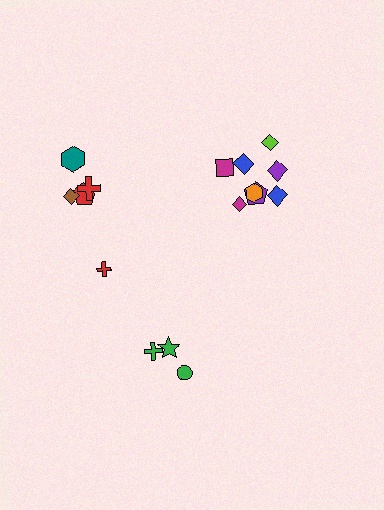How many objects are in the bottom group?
There are 3 objects.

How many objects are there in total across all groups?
There are 16 objects.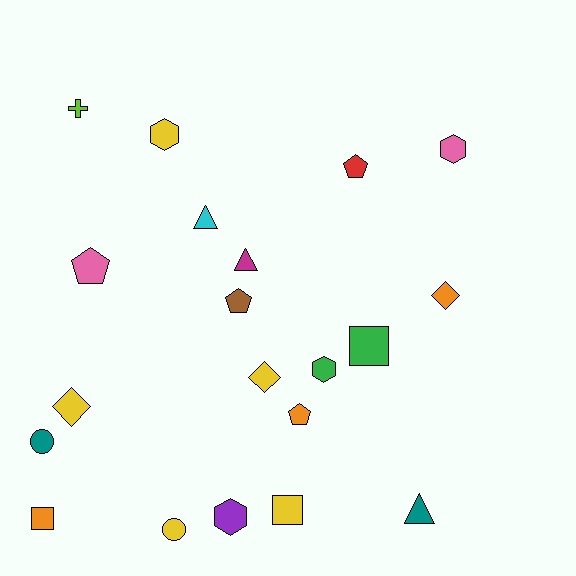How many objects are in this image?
There are 20 objects.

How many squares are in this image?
There are 3 squares.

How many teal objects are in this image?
There are 2 teal objects.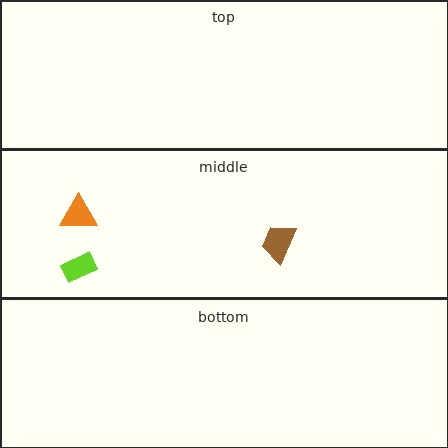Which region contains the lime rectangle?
The middle region.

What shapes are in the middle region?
The orange triangle, the lime rectangle, the brown trapezoid.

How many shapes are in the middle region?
3.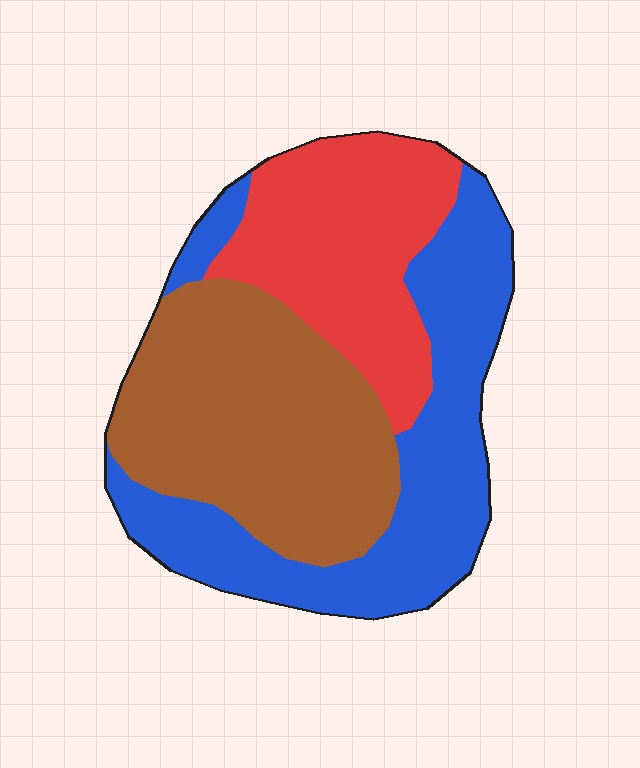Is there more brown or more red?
Brown.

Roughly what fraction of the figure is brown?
Brown takes up about three eighths (3/8) of the figure.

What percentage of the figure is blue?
Blue takes up about three eighths (3/8) of the figure.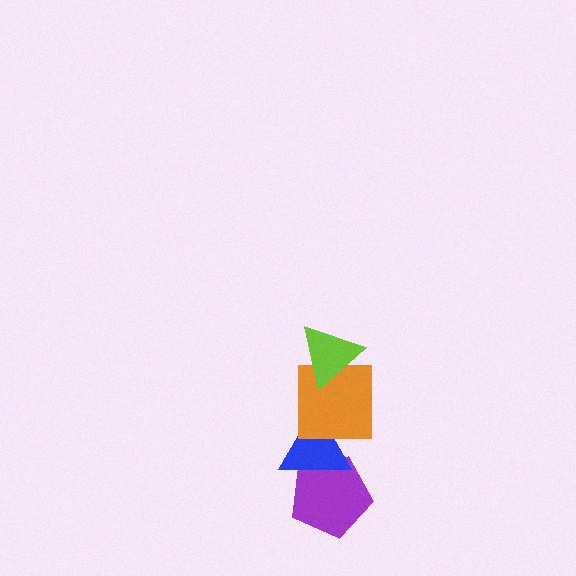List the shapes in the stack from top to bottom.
From top to bottom: the lime triangle, the orange square, the blue triangle, the purple pentagon.